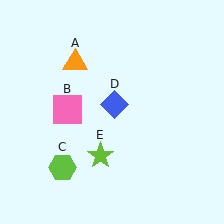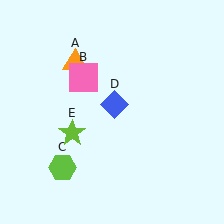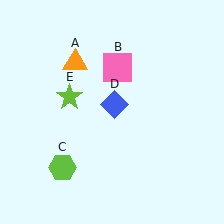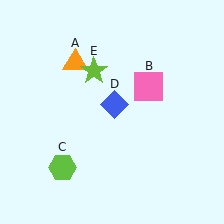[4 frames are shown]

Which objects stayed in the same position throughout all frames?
Orange triangle (object A) and lime hexagon (object C) and blue diamond (object D) remained stationary.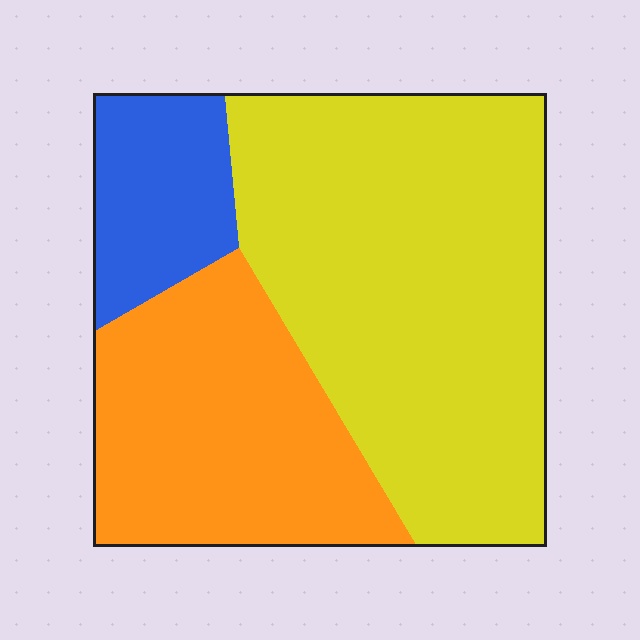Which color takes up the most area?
Yellow, at roughly 55%.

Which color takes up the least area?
Blue, at roughly 15%.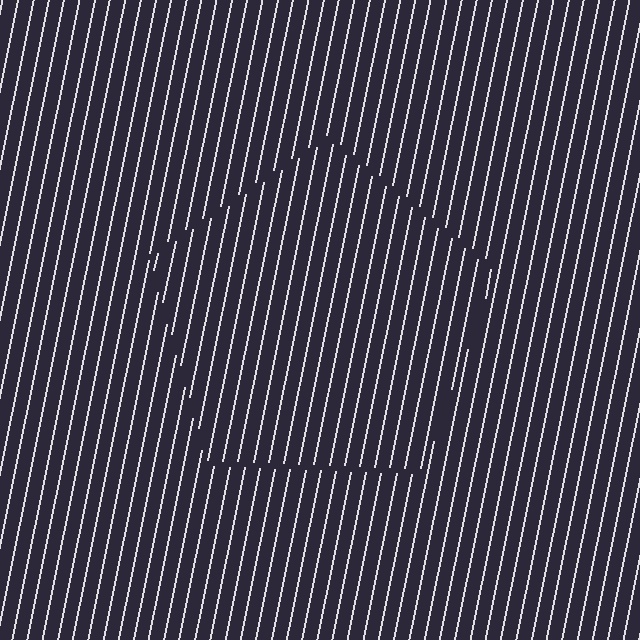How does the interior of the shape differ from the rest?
The interior of the shape contains the same grating, shifted by half a period — the contour is defined by the phase discontinuity where line-ends from the inner and outer gratings abut.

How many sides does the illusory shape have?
5 sides — the line-ends trace a pentagon.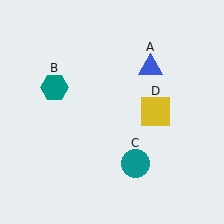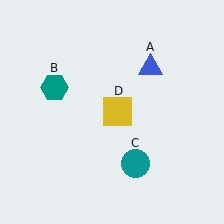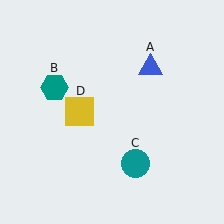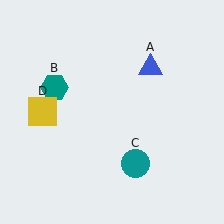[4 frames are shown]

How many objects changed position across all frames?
1 object changed position: yellow square (object D).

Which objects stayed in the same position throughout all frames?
Blue triangle (object A) and teal hexagon (object B) and teal circle (object C) remained stationary.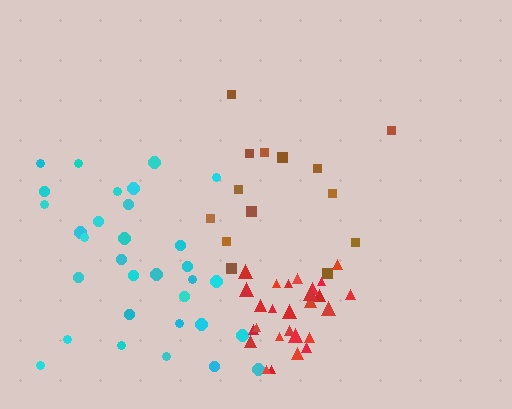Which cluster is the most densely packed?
Red.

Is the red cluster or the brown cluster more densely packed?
Red.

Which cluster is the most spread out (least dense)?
Brown.